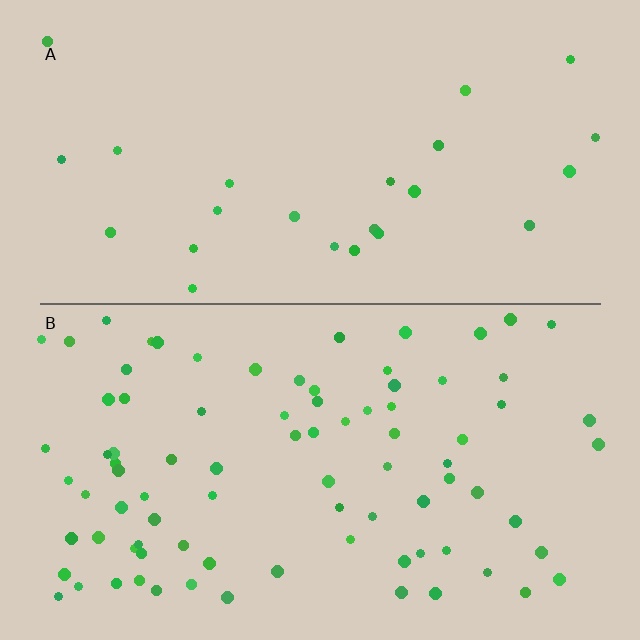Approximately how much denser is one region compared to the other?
Approximately 3.5× — region B over region A.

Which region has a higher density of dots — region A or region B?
B (the bottom).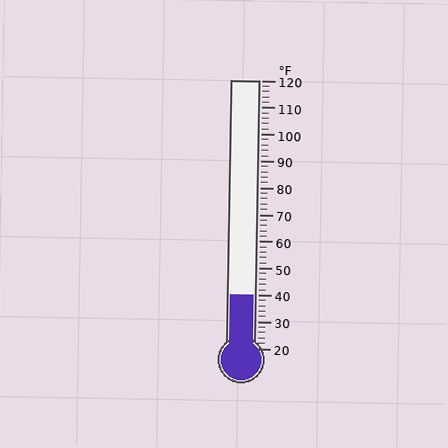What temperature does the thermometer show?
The thermometer shows approximately 40°F.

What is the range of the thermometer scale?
The thermometer scale ranges from 20°F to 120°F.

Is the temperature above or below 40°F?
The temperature is at 40°F.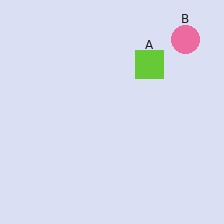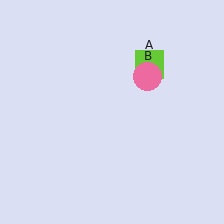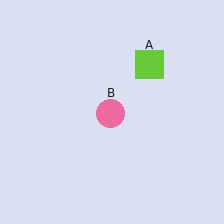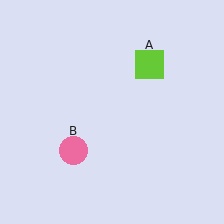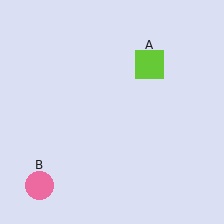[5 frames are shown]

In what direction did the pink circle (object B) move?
The pink circle (object B) moved down and to the left.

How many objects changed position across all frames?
1 object changed position: pink circle (object B).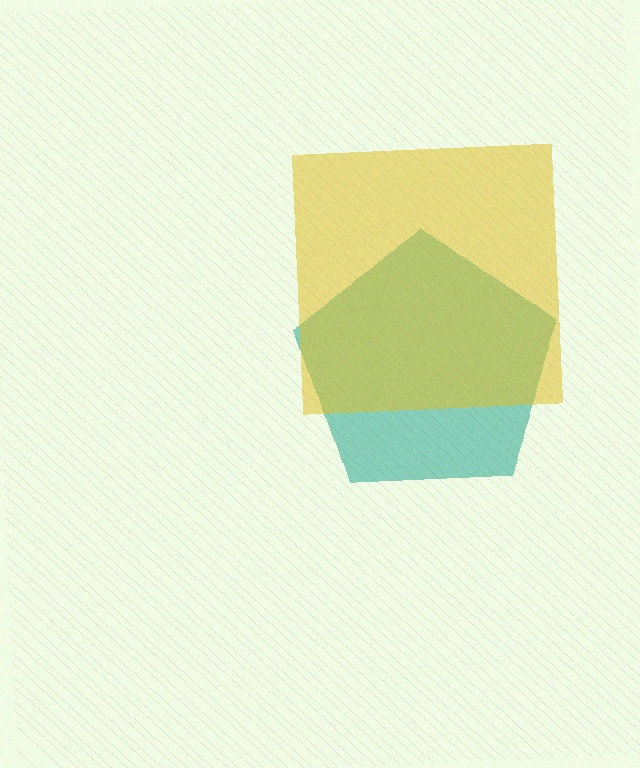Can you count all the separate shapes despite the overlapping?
Yes, there are 2 separate shapes.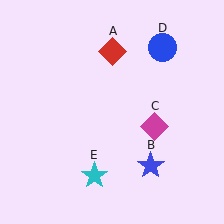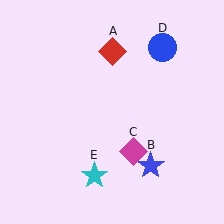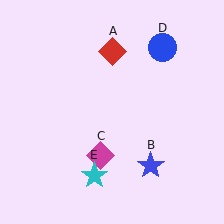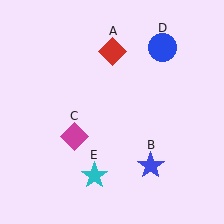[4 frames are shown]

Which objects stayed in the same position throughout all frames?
Red diamond (object A) and blue star (object B) and blue circle (object D) and cyan star (object E) remained stationary.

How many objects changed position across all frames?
1 object changed position: magenta diamond (object C).